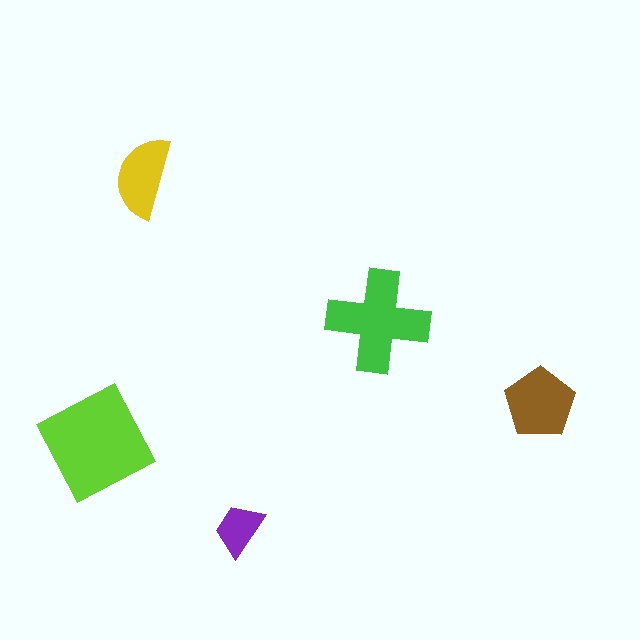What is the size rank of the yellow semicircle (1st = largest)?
4th.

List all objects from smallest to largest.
The purple trapezoid, the yellow semicircle, the brown pentagon, the green cross, the lime square.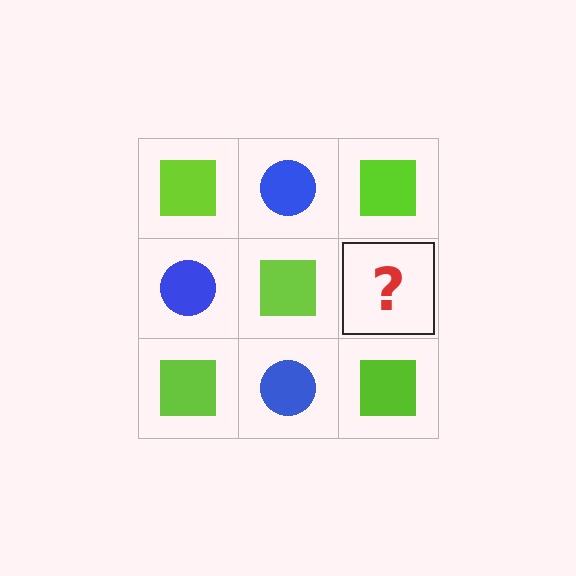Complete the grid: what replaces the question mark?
The question mark should be replaced with a blue circle.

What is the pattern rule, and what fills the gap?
The rule is that it alternates lime square and blue circle in a checkerboard pattern. The gap should be filled with a blue circle.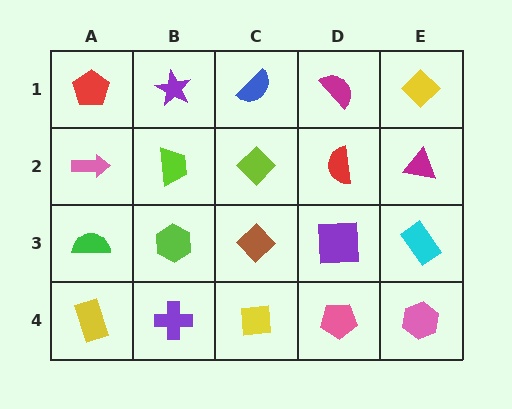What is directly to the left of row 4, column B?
A yellow rectangle.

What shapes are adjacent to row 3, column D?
A red semicircle (row 2, column D), a pink pentagon (row 4, column D), a brown diamond (row 3, column C), a cyan rectangle (row 3, column E).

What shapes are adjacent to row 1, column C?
A lime diamond (row 2, column C), a purple star (row 1, column B), a magenta semicircle (row 1, column D).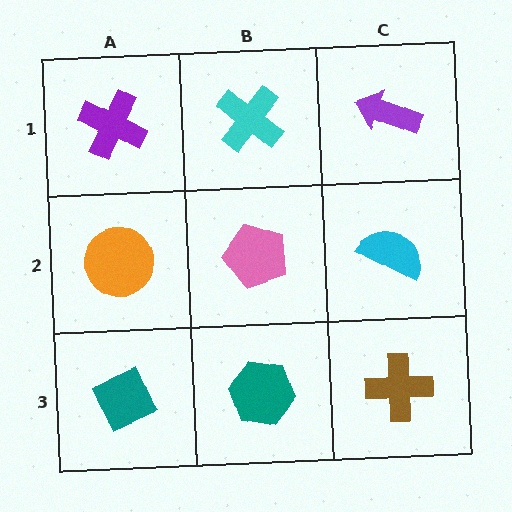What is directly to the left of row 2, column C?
A pink pentagon.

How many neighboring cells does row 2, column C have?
3.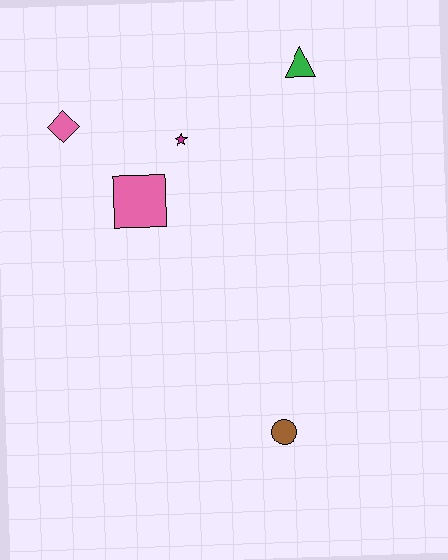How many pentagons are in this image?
There are no pentagons.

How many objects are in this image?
There are 5 objects.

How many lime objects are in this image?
There are no lime objects.